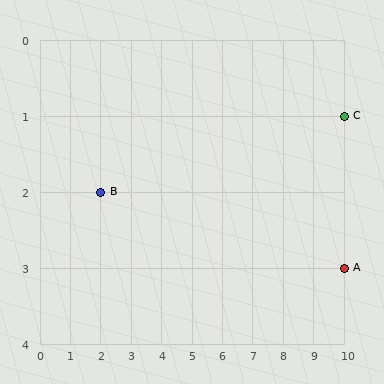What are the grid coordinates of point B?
Point B is at grid coordinates (2, 2).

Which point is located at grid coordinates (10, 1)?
Point C is at (10, 1).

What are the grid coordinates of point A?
Point A is at grid coordinates (10, 3).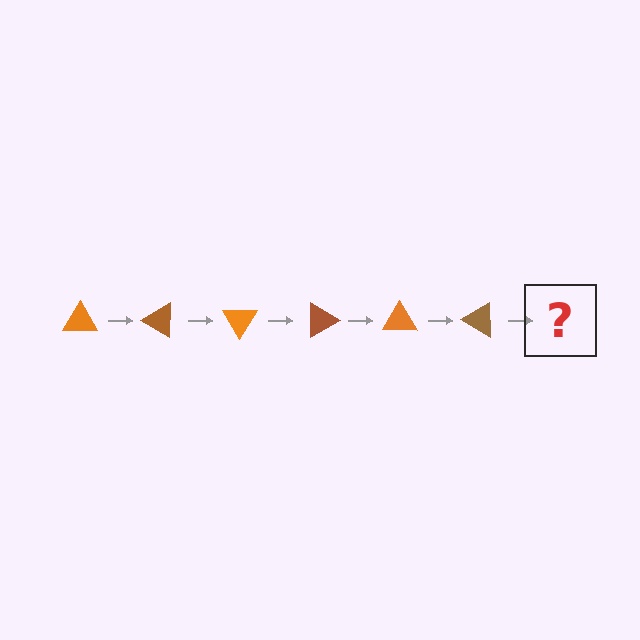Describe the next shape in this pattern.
It should be an orange triangle, rotated 180 degrees from the start.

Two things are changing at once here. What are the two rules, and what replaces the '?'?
The two rules are that it rotates 30 degrees each step and the color cycles through orange and brown. The '?' should be an orange triangle, rotated 180 degrees from the start.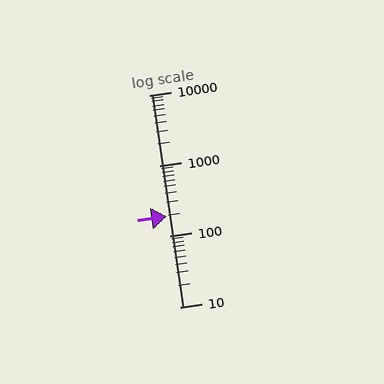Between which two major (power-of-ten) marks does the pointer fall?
The pointer is between 100 and 1000.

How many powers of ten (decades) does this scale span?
The scale spans 3 decades, from 10 to 10000.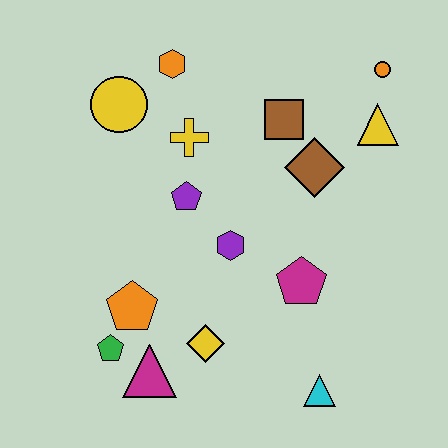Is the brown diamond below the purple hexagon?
No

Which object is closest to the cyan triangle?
The magenta pentagon is closest to the cyan triangle.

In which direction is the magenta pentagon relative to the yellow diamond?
The magenta pentagon is to the right of the yellow diamond.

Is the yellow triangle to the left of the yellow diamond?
No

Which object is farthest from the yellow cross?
The cyan triangle is farthest from the yellow cross.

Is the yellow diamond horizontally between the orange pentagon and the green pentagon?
No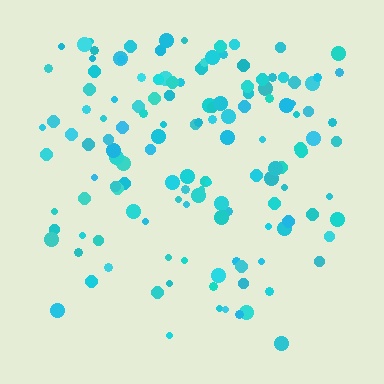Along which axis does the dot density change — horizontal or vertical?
Vertical.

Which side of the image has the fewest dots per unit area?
The bottom.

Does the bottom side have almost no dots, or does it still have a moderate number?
Still a moderate number, just noticeably fewer than the top.